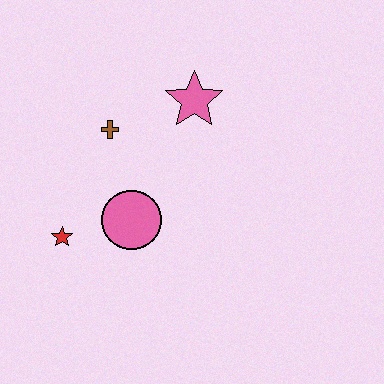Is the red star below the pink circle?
Yes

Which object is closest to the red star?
The pink circle is closest to the red star.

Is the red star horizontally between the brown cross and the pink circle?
No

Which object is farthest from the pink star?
The red star is farthest from the pink star.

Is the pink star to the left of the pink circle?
No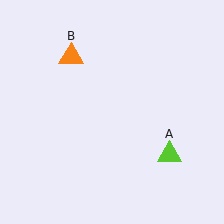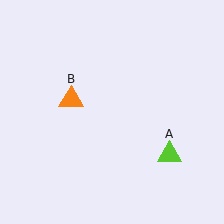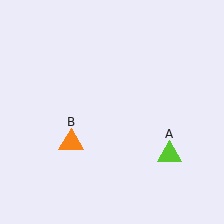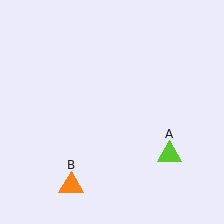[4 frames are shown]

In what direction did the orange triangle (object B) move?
The orange triangle (object B) moved down.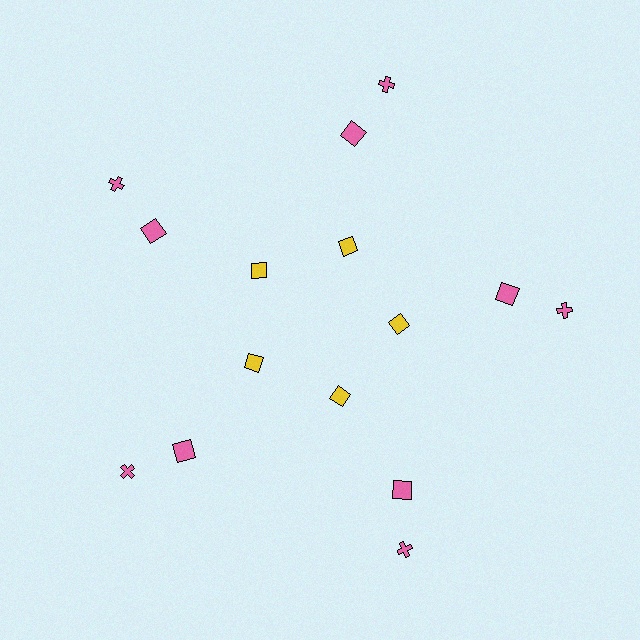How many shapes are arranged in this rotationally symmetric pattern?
There are 15 shapes, arranged in 5 groups of 3.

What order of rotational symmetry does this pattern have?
This pattern has 5-fold rotational symmetry.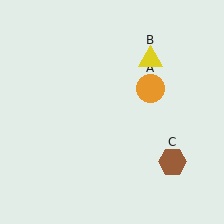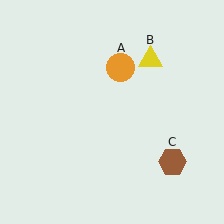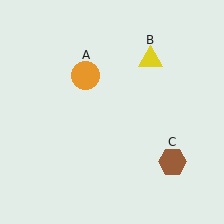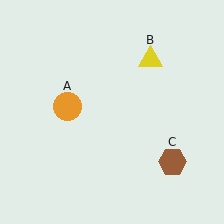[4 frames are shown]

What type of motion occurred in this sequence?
The orange circle (object A) rotated counterclockwise around the center of the scene.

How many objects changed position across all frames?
1 object changed position: orange circle (object A).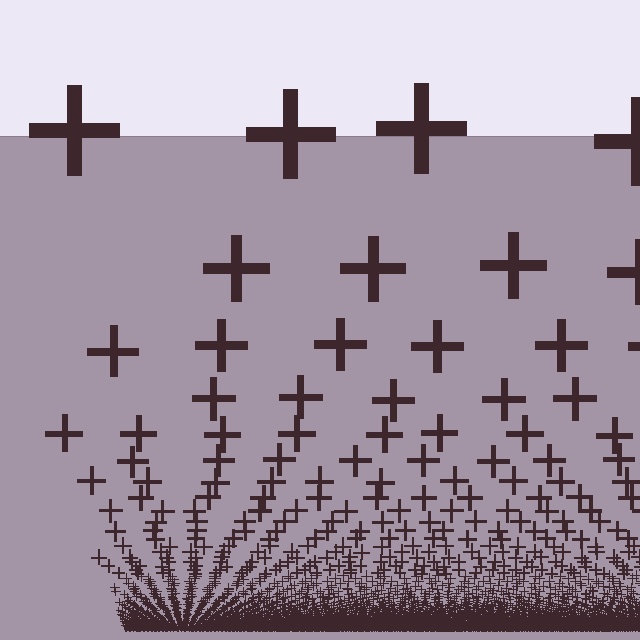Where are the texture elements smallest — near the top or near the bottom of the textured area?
Near the bottom.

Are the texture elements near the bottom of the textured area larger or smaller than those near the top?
Smaller. The gradient is inverted — elements near the bottom are smaller and denser.